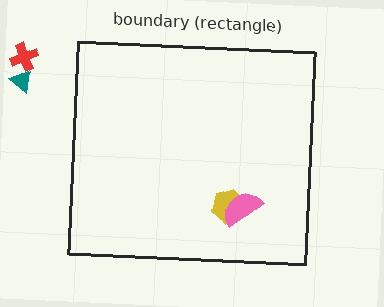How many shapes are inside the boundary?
2 inside, 2 outside.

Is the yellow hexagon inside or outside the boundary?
Inside.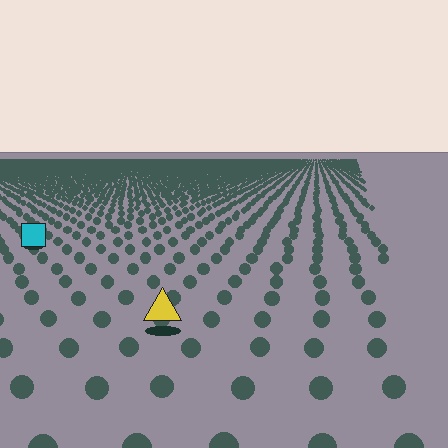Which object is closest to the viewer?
The yellow triangle is closest. The texture marks near it are larger and more spread out.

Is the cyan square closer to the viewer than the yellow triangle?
No. The yellow triangle is closer — you can tell from the texture gradient: the ground texture is coarser near it.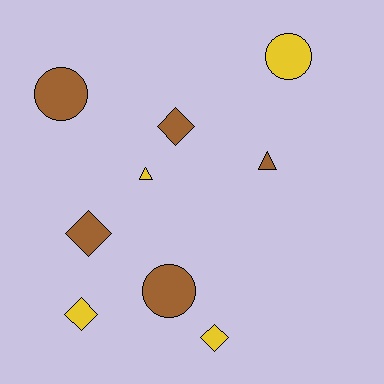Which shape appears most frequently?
Diamond, with 4 objects.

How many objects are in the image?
There are 9 objects.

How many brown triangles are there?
There is 1 brown triangle.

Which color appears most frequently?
Brown, with 5 objects.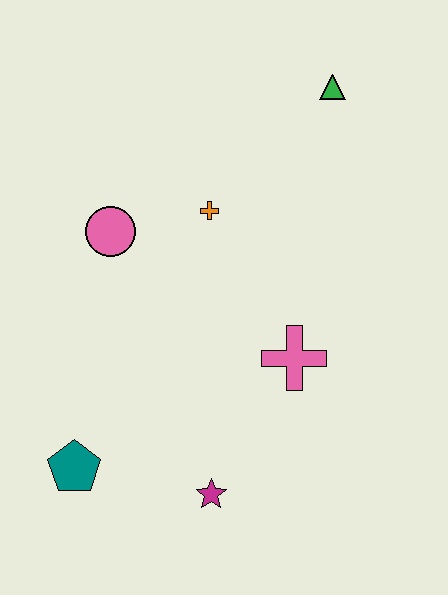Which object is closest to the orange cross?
The pink circle is closest to the orange cross.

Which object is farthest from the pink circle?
The magenta star is farthest from the pink circle.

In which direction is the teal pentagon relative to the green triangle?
The teal pentagon is below the green triangle.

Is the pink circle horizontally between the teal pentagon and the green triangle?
Yes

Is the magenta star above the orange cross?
No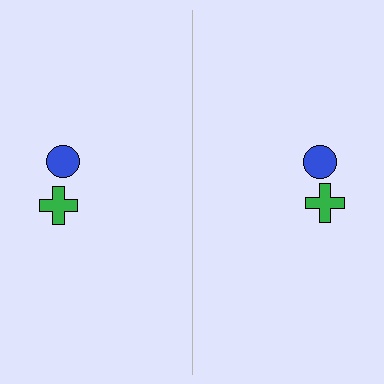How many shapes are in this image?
There are 4 shapes in this image.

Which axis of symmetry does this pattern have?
The pattern has a vertical axis of symmetry running through the center of the image.